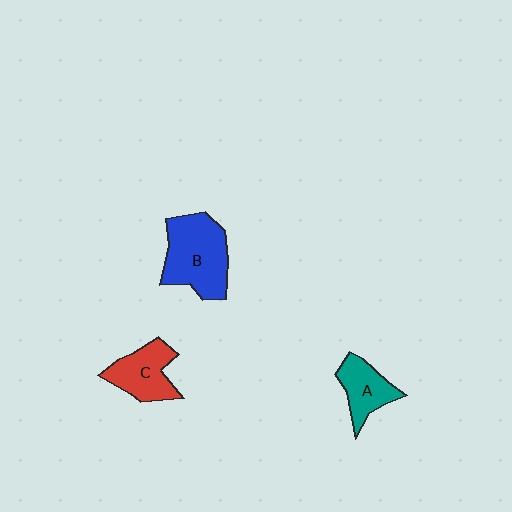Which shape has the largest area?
Shape B (blue).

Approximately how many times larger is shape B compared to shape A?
Approximately 1.8 times.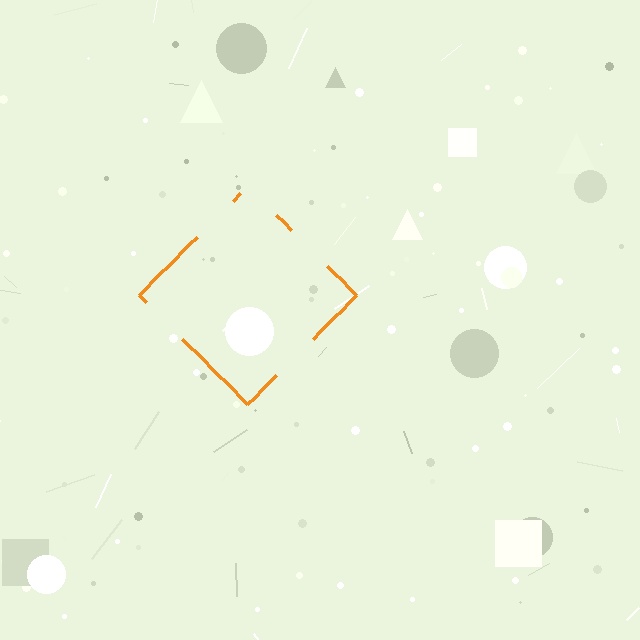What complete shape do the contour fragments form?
The contour fragments form a diamond.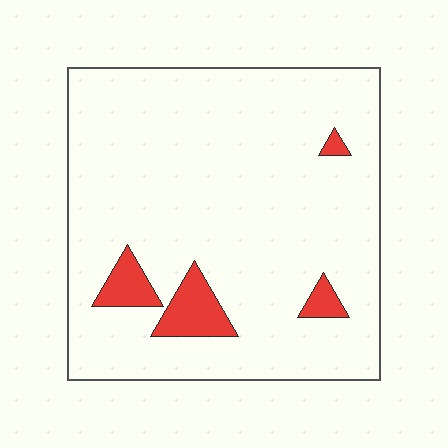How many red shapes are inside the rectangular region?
4.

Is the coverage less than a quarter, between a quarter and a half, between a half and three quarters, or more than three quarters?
Less than a quarter.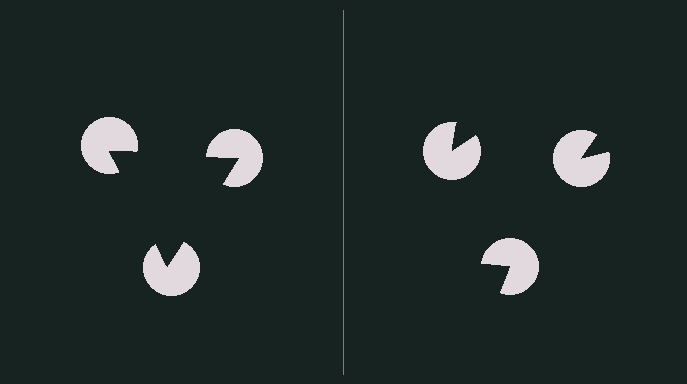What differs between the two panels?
The pac-man discs are positioned identically on both sides; only the wedge orientations differ. On the left they align to a triangle; on the right they are misaligned.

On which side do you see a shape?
An illusory triangle appears on the left side. On the right side the wedge cuts are rotated, so no coherent shape forms.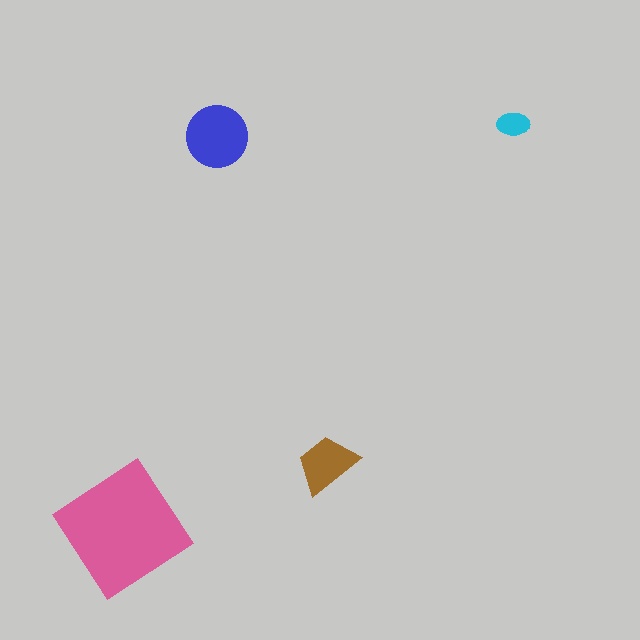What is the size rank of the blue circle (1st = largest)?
2nd.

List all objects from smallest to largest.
The cyan ellipse, the brown trapezoid, the blue circle, the pink diamond.